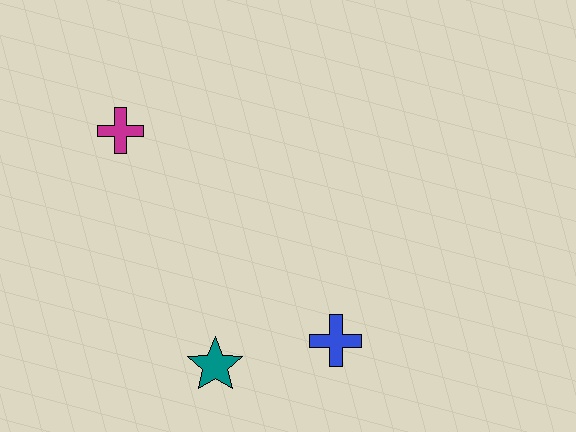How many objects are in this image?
There are 3 objects.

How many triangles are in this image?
There are no triangles.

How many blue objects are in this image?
There is 1 blue object.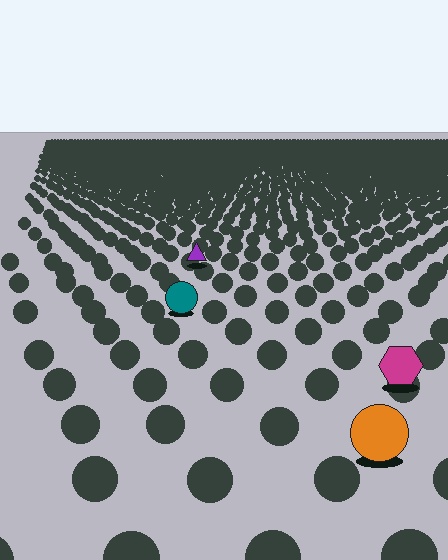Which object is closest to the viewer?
The orange circle is closest. The texture marks near it are larger and more spread out.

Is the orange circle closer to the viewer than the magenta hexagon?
Yes. The orange circle is closer — you can tell from the texture gradient: the ground texture is coarser near it.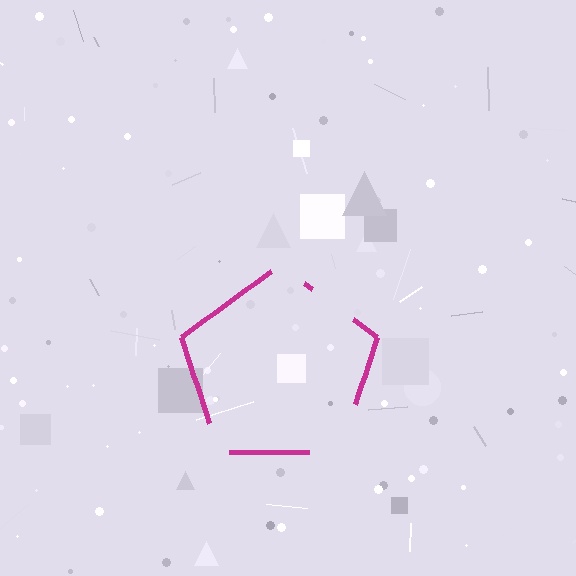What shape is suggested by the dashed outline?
The dashed outline suggests a pentagon.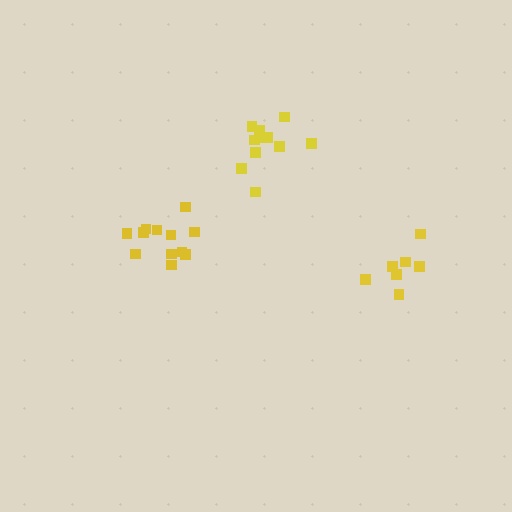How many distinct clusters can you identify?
There are 3 distinct clusters.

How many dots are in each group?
Group 1: 11 dots, Group 2: 7 dots, Group 3: 12 dots (30 total).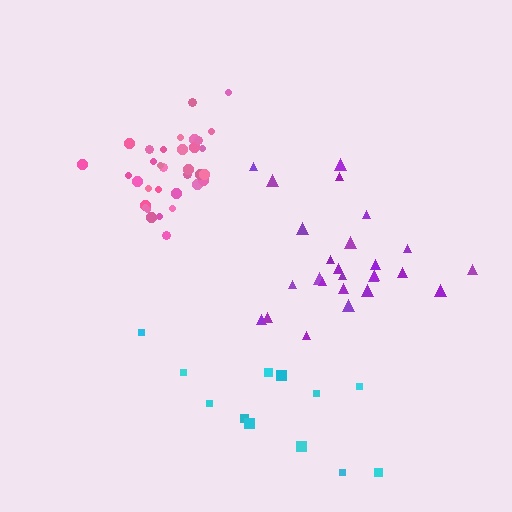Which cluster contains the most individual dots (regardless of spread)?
Pink (34).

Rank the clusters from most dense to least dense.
pink, purple, cyan.